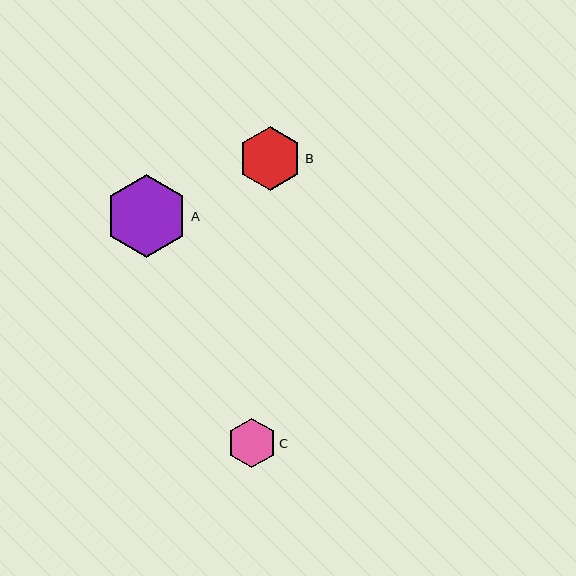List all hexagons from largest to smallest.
From largest to smallest: A, B, C.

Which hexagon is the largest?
Hexagon A is the largest with a size of approximately 83 pixels.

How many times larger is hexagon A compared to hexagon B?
Hexagon A is approximately 1.3 times the size of hexagon B.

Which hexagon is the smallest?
Hexagon C is the smallest with a size of approximately 50 pixels.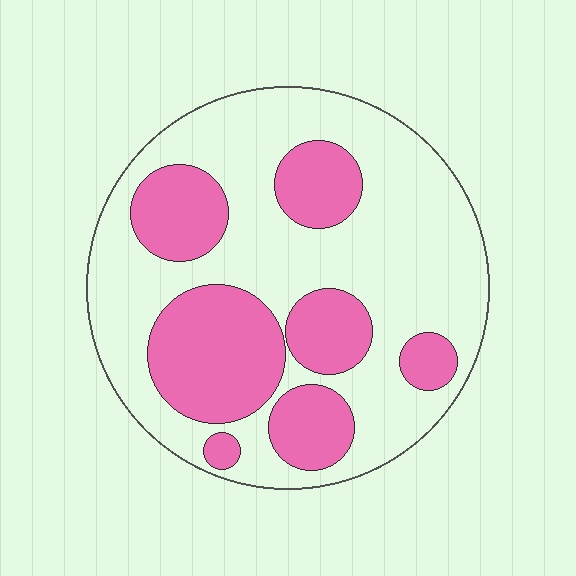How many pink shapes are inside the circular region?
7.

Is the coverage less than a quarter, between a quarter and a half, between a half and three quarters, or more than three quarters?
Between a quarter and a half.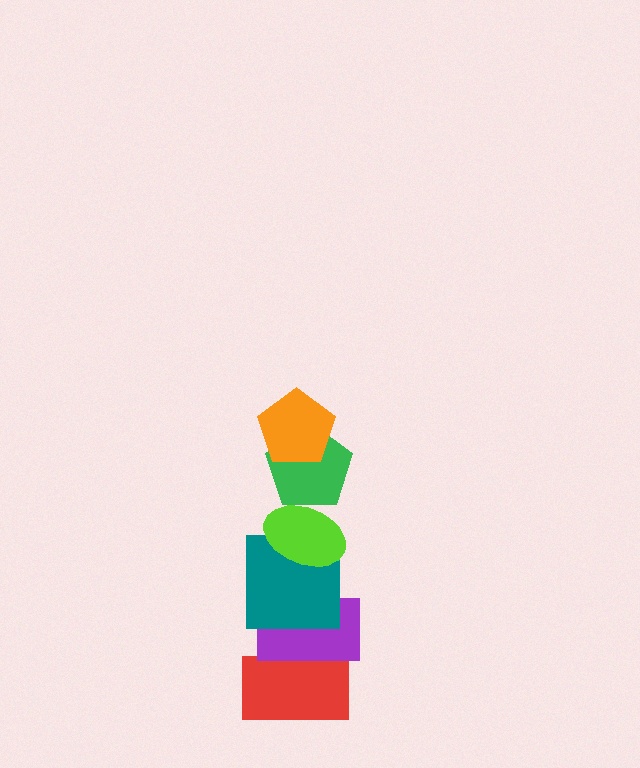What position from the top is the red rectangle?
The red rectangle is 6th from the top.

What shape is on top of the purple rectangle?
The teal square is on top of the purple rectangle.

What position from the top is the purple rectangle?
The purple rectangle is 5th from the top.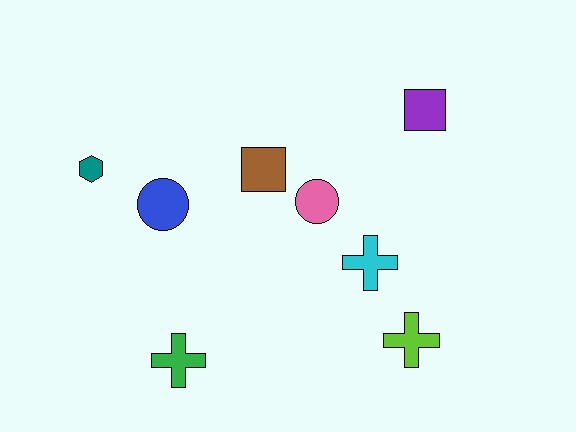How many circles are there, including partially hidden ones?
There are 2 circles.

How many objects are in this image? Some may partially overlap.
There are 8 objects.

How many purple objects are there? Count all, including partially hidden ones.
There is 1 purple object.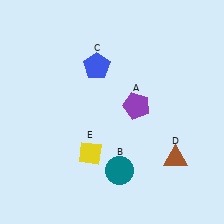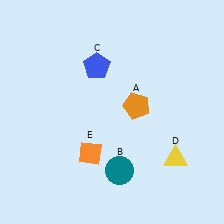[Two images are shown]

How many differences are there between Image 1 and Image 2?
There are 3 differences between the two images.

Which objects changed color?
A changed from purple to orange. D changed from brown to yellow. E changed from yellow to orange.